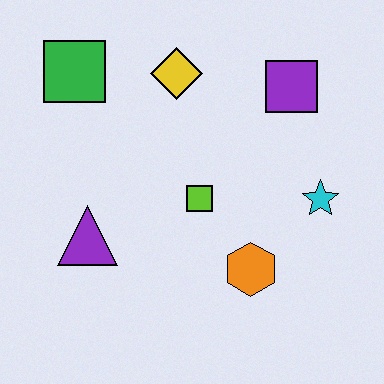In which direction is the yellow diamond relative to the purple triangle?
The yellow diamond is above the purple triangle.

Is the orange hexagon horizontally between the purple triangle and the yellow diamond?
No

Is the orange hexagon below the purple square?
Yes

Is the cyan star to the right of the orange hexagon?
Yes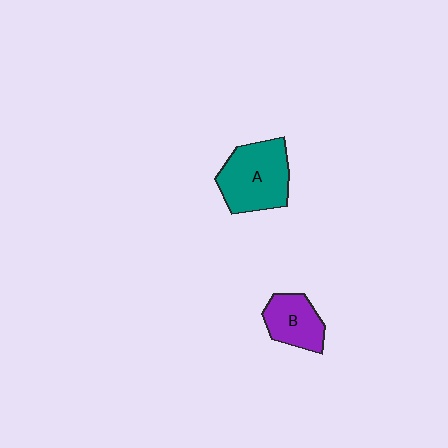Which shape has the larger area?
Shape A (teal).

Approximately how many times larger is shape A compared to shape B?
Approximately 1.6 times.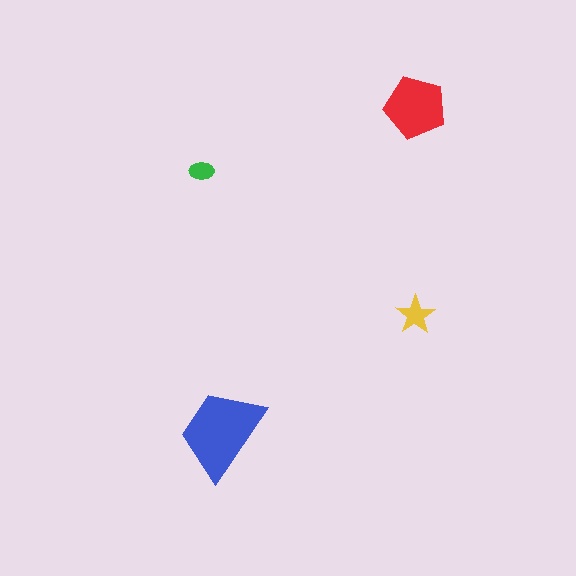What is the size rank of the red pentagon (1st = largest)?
2nd.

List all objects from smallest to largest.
The green ellipse, the yellow star, the red pentagon, the blue trapezoid.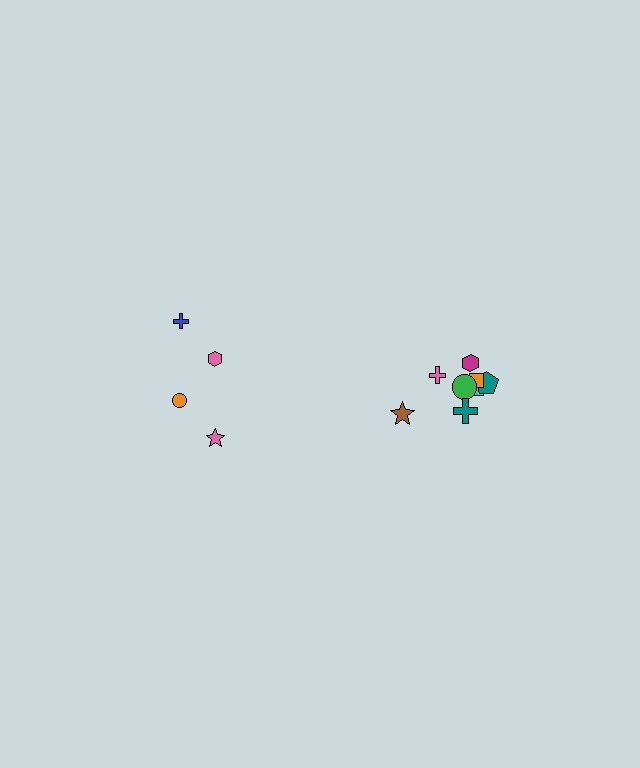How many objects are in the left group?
There are 4 objects.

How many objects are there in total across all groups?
There are 12 objects.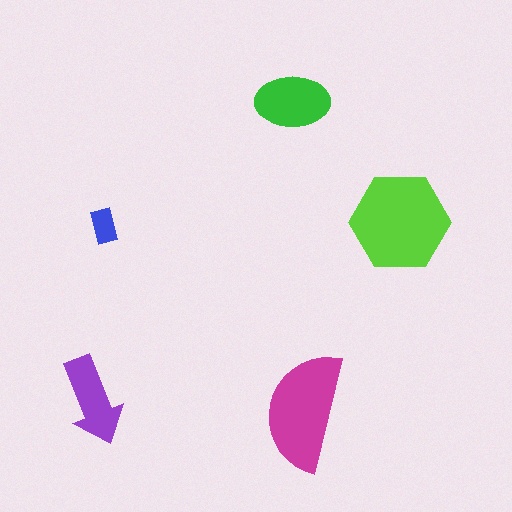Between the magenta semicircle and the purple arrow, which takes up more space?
The magenta semicircle.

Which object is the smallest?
The blue rectangle.